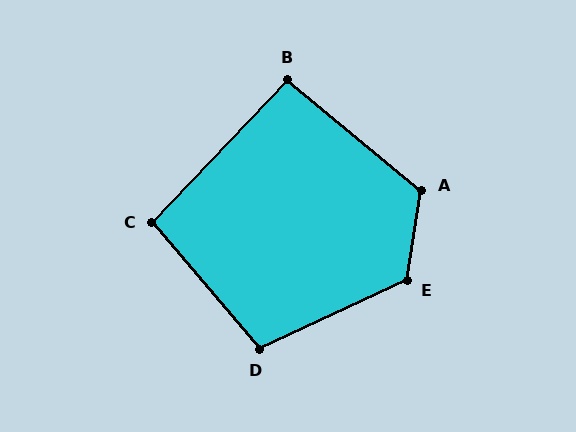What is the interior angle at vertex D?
Approximately 105 degrees (obtuse).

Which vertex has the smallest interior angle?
B, at approximately 94 degrees.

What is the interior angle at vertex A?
Approximately 121 degrees (obtuse).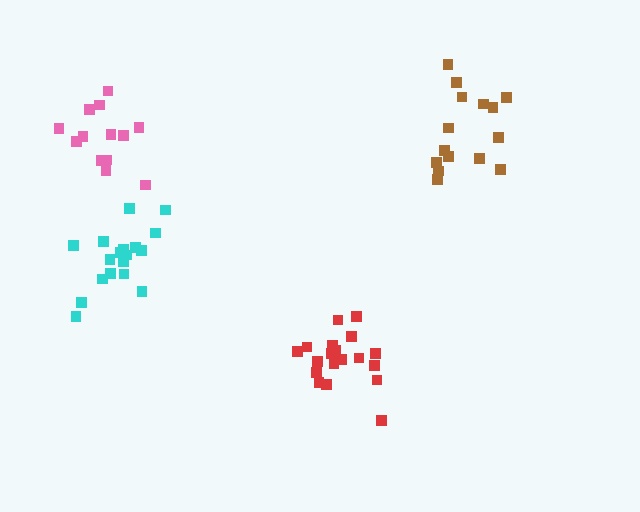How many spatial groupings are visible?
There are 4 spatial groupings.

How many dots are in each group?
Group 1: 13 dots, Group 2: 19 dots, Group 3: 15 dots, Group 4: 18 dots (65 total).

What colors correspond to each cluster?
The clusters are colored: pink, red, brown, cyan.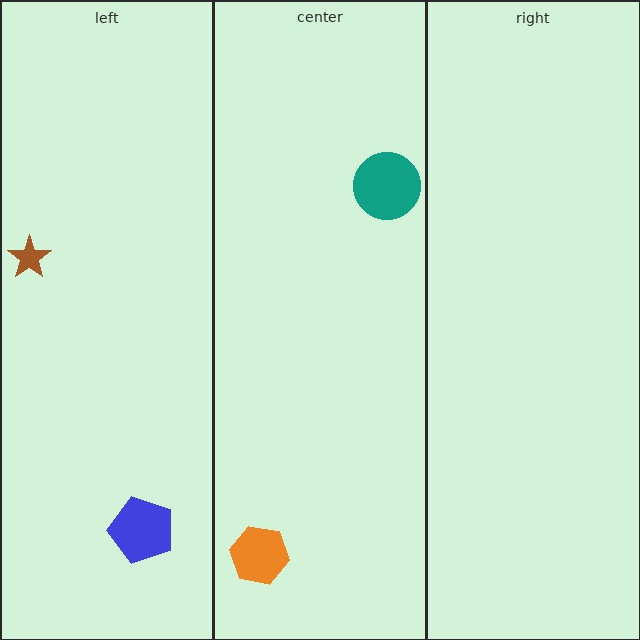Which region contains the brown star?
The left region.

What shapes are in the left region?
The blue pentagon, the brown star.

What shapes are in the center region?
The teal circle, the orange hexagon.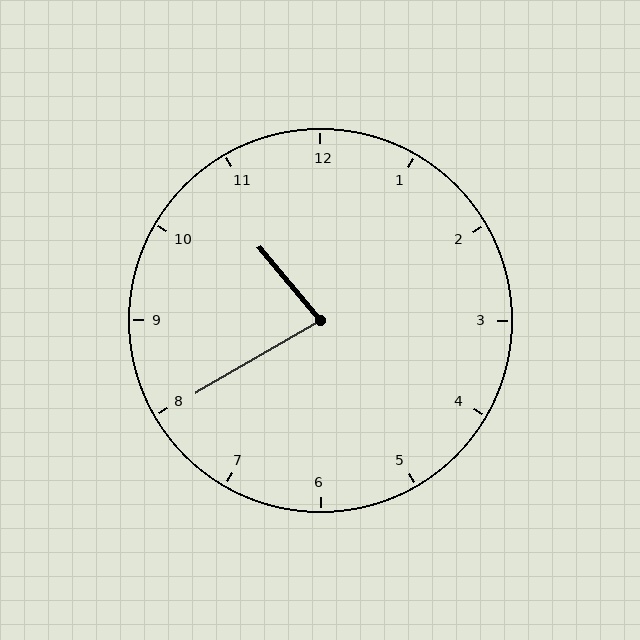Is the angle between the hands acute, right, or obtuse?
It is acute.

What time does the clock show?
10:40.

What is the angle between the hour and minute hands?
Approximately 80 degrees.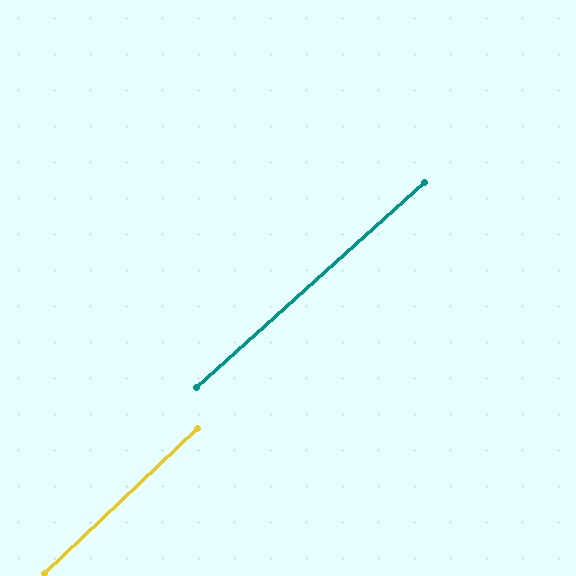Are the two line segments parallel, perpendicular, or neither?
Parallel — their directions differ by only 1.3°.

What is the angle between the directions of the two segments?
Approximately 1 degree.